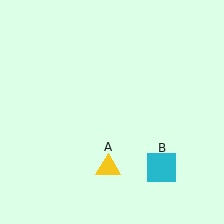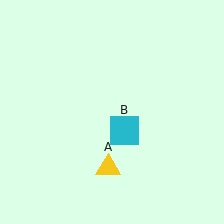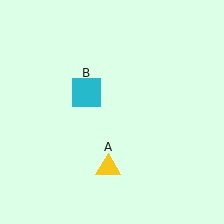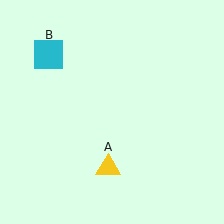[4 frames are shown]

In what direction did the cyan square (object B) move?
The cyan square (object B) moved up and to the left.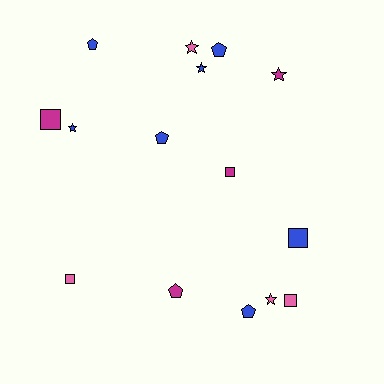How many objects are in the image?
There are 15 objects.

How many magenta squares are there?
There are 2 magenta squares.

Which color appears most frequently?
Blue, with 7 objects.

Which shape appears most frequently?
Square, with 5 objects.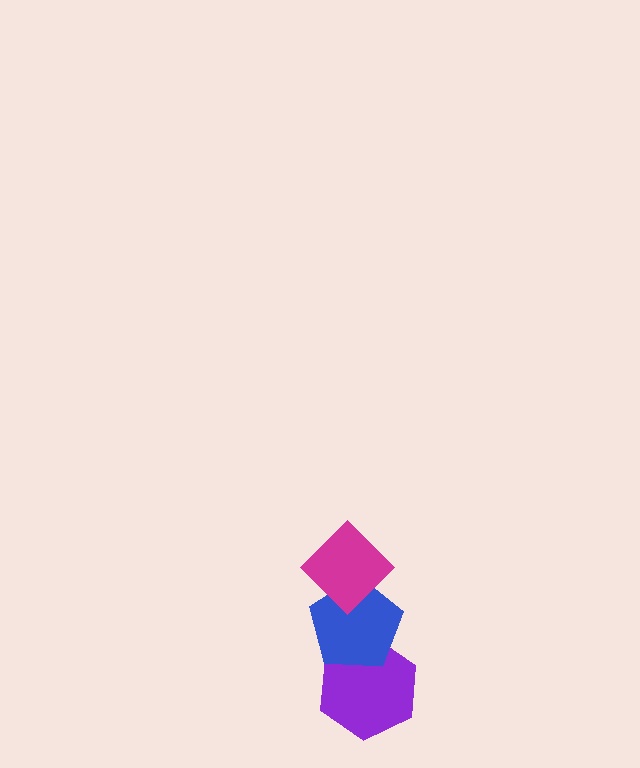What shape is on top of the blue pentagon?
The magenta diamond is on top of the blue pentagon.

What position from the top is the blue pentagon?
The blue pentagon is 2nd from the top.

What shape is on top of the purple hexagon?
The blue pentagon is on top of the purple hexagon.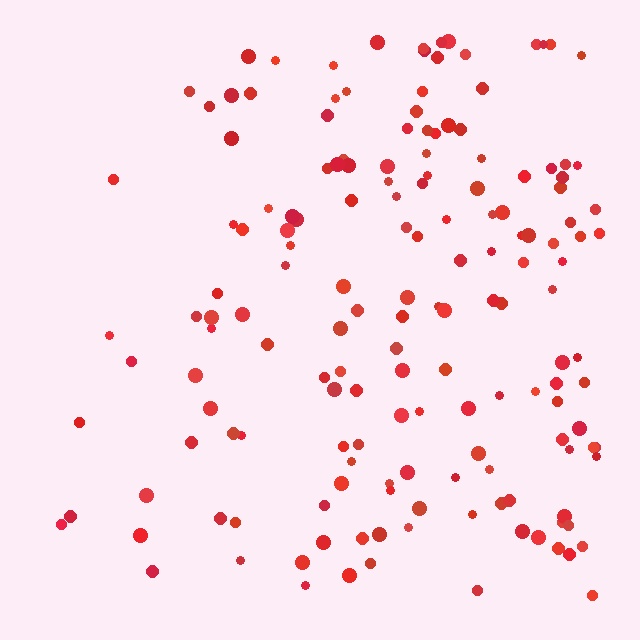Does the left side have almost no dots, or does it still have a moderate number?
Still a moderate number, just noticeably fewer than the right.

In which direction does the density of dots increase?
From left to right, with the right side densest.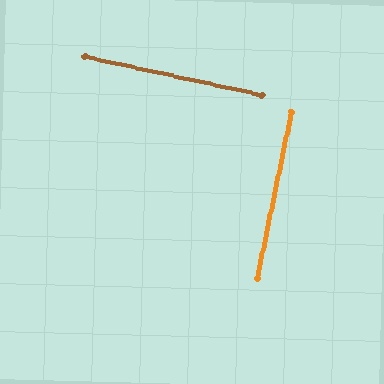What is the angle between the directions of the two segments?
Approximately 89 degrees.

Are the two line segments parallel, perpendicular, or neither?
Perpendicular — they meet at approximately 89°.